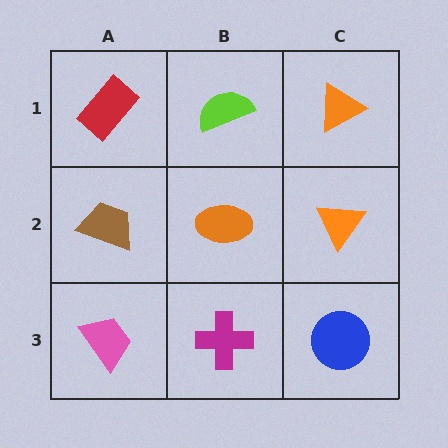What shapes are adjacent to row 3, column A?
A brown trapezoid (row 2, column A), a magenta cross (row 3, column B).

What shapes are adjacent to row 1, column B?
An orange ellipse (row 2, column B), a red rectangle (row 1, column A), an orange triangle (row 1, column C).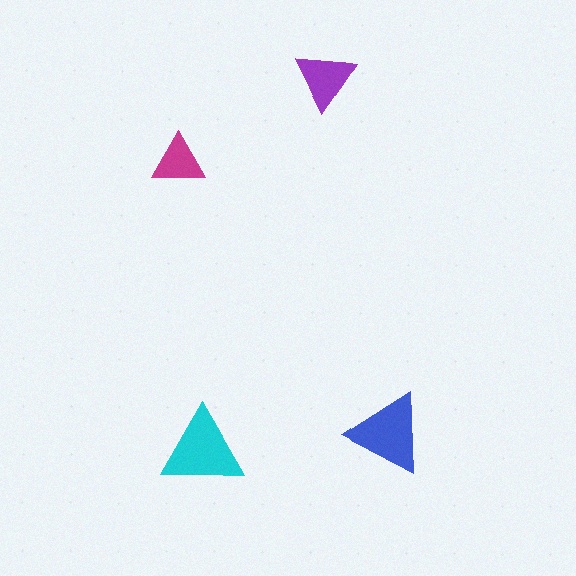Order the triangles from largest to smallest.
the cyan one, the blue one, the purple one, the magenta one.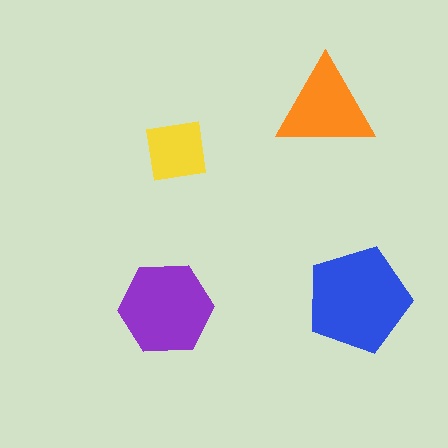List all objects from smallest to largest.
The yellow square, the orange triangle, the purple hexagon, the blue pentagon.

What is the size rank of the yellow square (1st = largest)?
4th.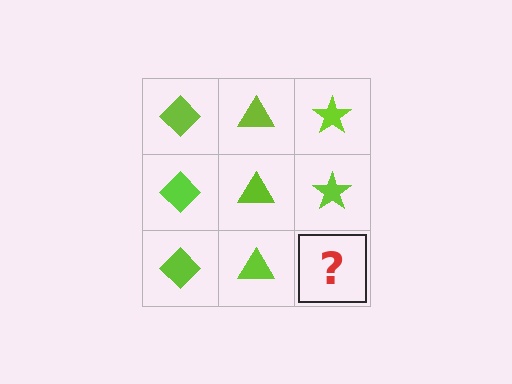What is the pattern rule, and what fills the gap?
The rule is that each column has a consistent shape. The gap should be filled with a lime star.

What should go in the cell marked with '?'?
The missing cell should contain a lime star.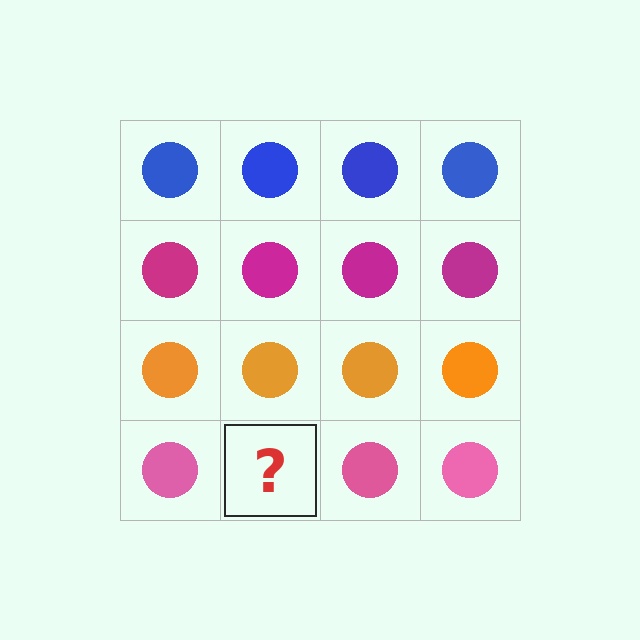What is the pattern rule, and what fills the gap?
The rule is that each row has a consistent color. The gap should be filled with a pink circle.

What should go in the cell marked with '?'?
The missing cell should contain a pink circle.